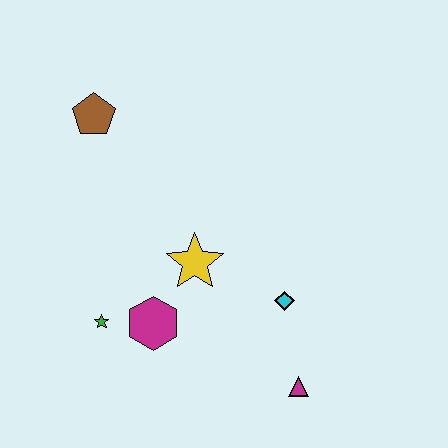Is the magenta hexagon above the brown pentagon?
No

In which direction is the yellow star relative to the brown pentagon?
The yellow star is below the brown pentagon.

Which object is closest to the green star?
The magenta hexagon is closest to the green star.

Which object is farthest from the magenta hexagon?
The brown pentagon is farthest from the magenta hexagon.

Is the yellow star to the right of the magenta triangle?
No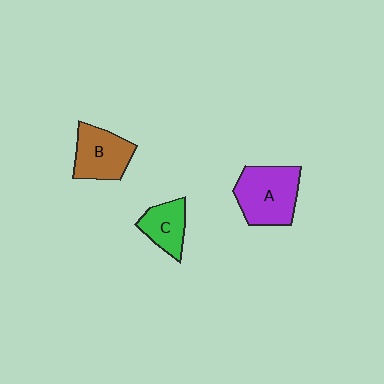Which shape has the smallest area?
Shape C (green).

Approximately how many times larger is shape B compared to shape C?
Approximately 1.4 times.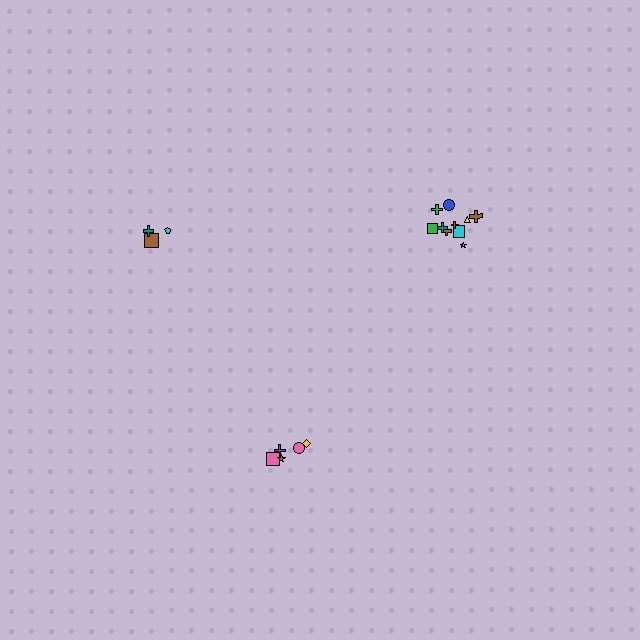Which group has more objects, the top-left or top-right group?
The top-right group.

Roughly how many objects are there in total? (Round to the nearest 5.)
Roughly 20 objects in total.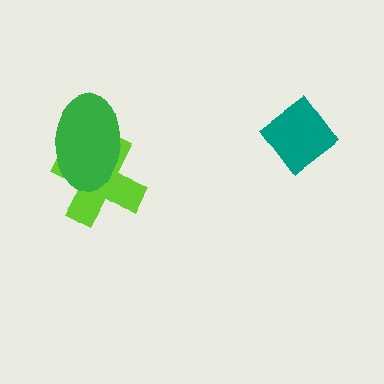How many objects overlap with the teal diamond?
0 objects overlap with the teal diamond.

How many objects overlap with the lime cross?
1 object overlaps with the lime cross.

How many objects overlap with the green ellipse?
1 object overlaps with the green ellipse.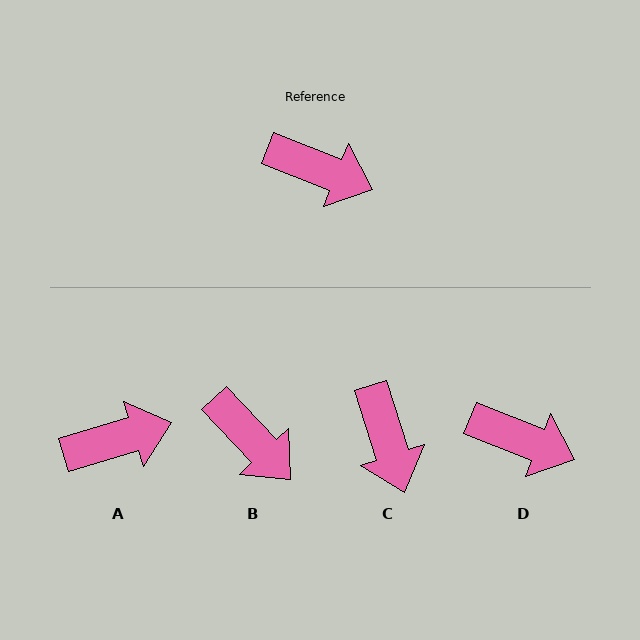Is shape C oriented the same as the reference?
No, it is off by about 50 degrees.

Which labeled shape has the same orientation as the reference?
D.